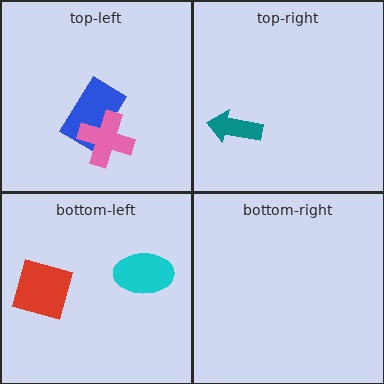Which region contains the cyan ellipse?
The bottom-left region.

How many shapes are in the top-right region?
1.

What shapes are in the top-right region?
The teal arrow.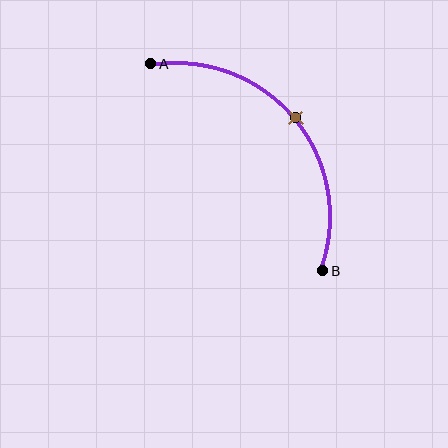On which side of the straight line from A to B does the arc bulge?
The arc bulges above and to the right of the straight line connecting A and B.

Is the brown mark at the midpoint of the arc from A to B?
Yes. The brown mark lies on the arc at equal arc-length from both A and B — it is the arc midpoint.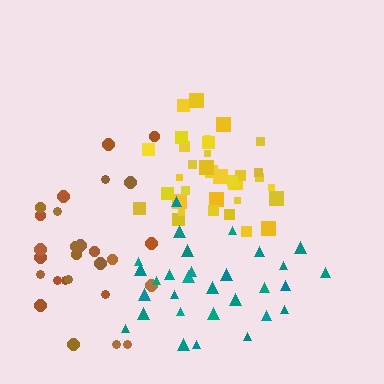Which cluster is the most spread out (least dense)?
Brown.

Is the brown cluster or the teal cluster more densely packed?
Teal.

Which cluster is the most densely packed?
Yellow.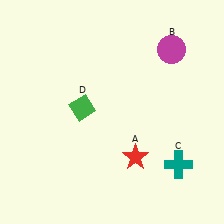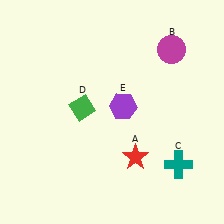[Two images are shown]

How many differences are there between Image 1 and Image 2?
There is 1 difference between the two images.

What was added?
A purple hexagon (E) was added in Image 2.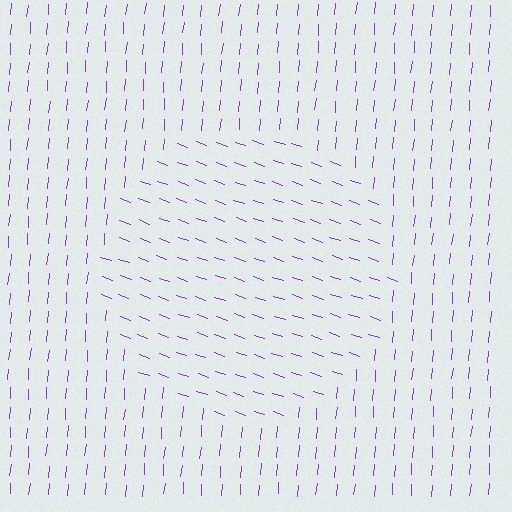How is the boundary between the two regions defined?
The boundary is defined purely by a change in line orientation (approximately 76 degrees difference). All lines are the same color and thickness.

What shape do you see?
I see a circle.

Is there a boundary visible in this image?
Yes, there is a texture boundary formed by a change in line orientation.